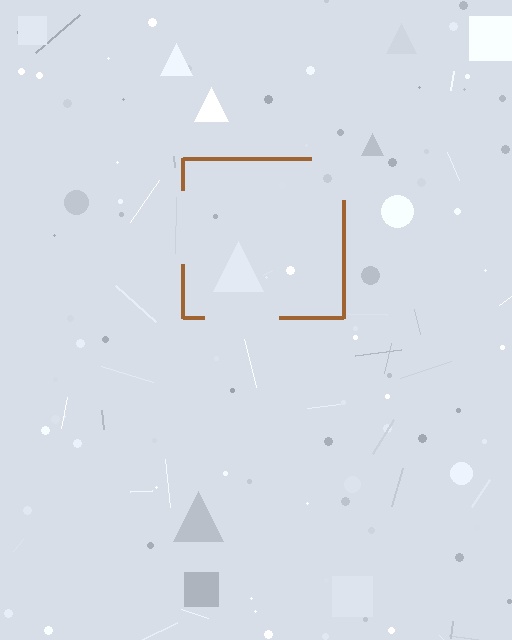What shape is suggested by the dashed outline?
The dashed outline suggests a square.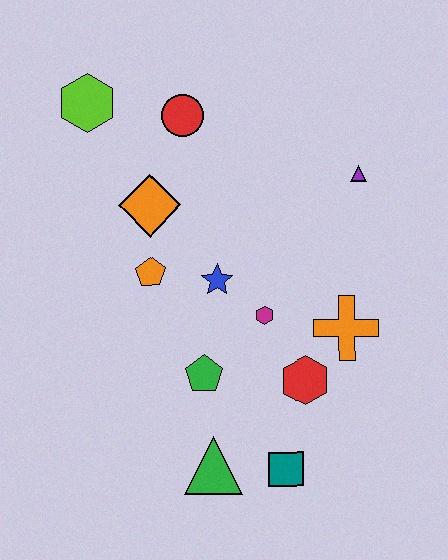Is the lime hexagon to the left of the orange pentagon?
Yes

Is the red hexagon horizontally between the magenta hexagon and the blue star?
No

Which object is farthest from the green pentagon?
The lime hexagon is farthest from the green pentagon.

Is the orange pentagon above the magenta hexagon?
Yes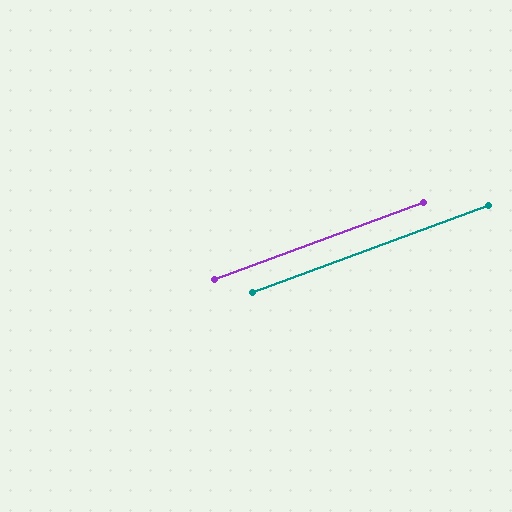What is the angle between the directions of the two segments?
Approximately 0 degrees.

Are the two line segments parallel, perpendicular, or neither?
Parallel — their directions differ by only 0.0°.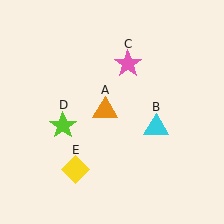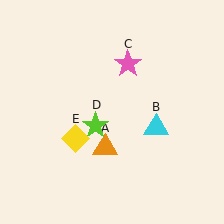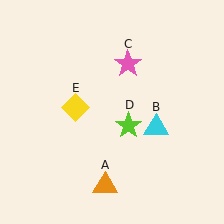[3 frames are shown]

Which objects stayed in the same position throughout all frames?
Cyan triangle (object B) and pink star (object C) remained stationary.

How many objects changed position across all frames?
3 objects changed position: orange triangle (object A), lime star (object D), yellow diamond (object E).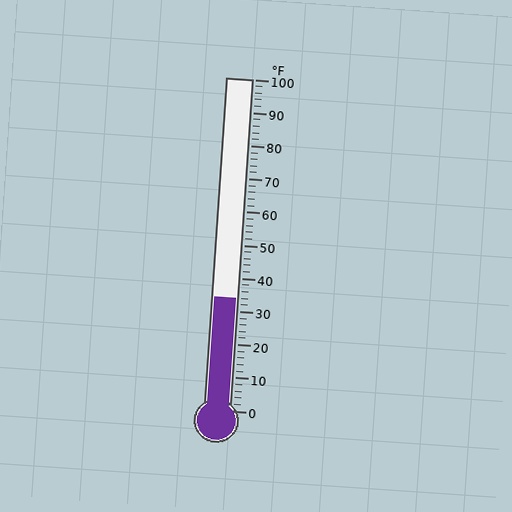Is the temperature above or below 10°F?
The temperature is above 10°F.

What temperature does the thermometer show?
The thermometer shows approximately 34°F.